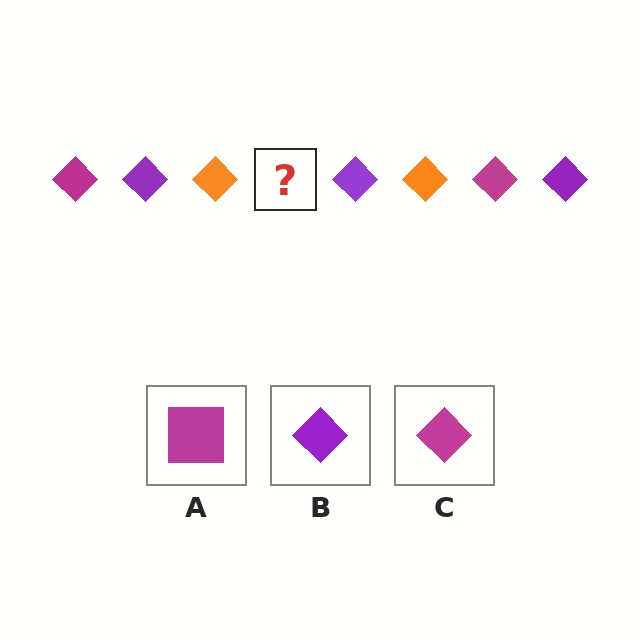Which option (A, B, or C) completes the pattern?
C.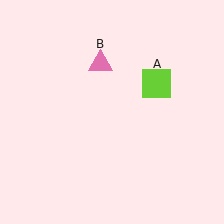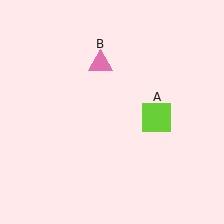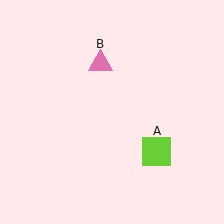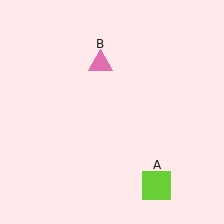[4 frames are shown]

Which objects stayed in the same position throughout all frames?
Pink triangle (object B) remained stationary.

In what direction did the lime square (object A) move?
The lime square (object A) moved down.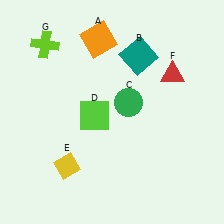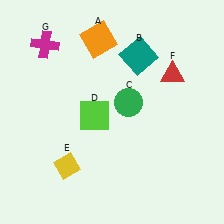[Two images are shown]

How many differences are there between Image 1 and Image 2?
There is 1 difference between the two images.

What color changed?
The cross (G) changed from lime in Image 1 to magenta in Image 2.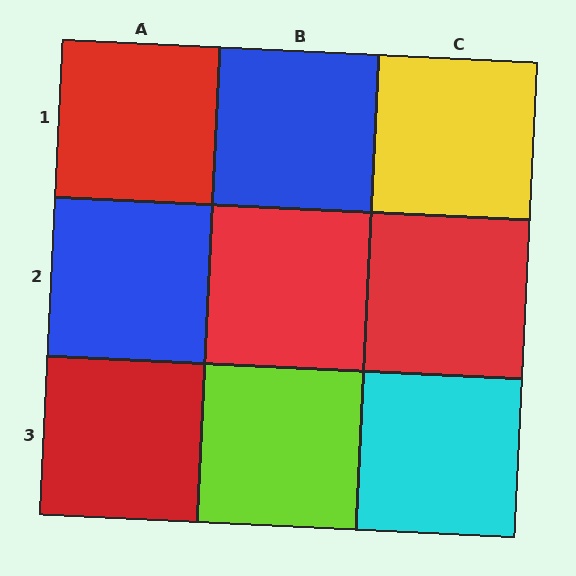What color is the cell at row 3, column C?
Cyan.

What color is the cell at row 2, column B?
Red.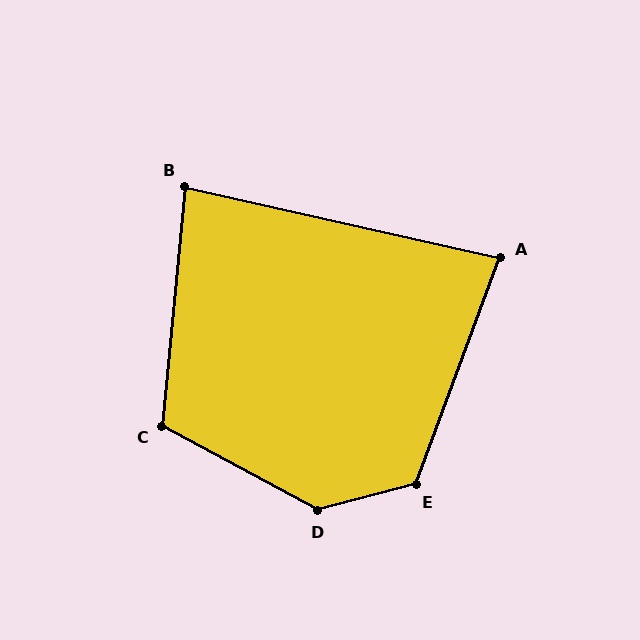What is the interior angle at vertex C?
Approximately 113 degrees (obtuse).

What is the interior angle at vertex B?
Approximately 83 degrees (acute).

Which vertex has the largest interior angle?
D, at approximately 137 degrees.